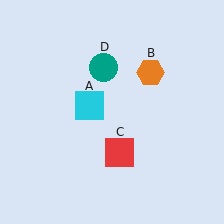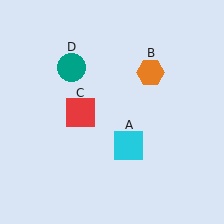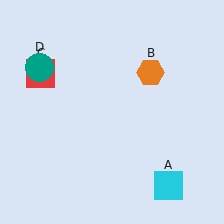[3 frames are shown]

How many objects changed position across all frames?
3 objects changed position: cyan square (object A), red square (object C), teal circle (object D).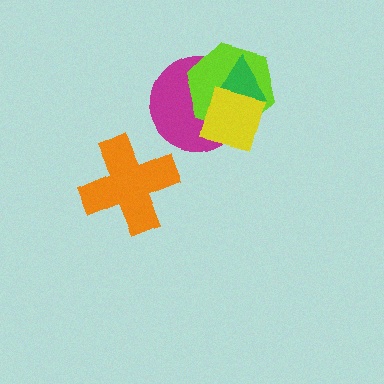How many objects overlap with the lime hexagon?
3 objects overlap with the lime hexagon.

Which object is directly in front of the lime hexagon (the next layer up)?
The green triangle is directly in front of the lime hexagon.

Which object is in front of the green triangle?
The yellow diamond is in front of the green triangle.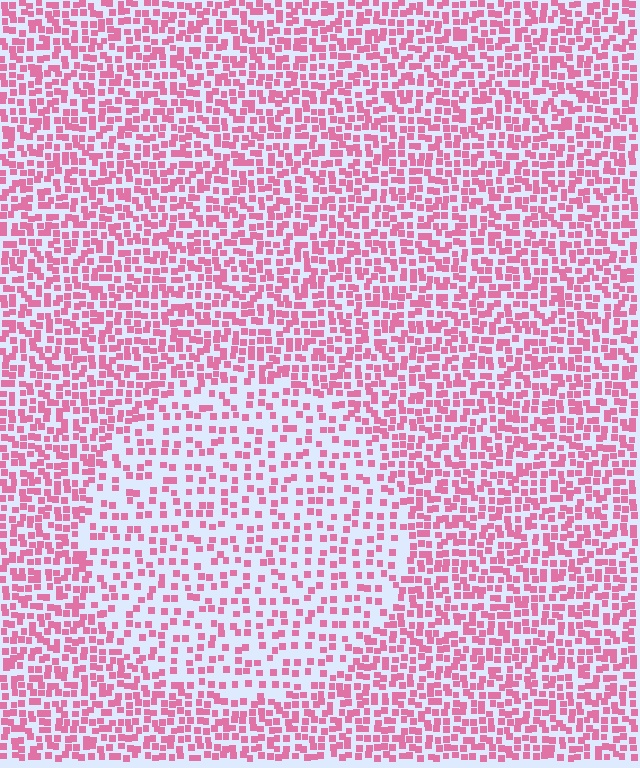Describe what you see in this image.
The image contains small pink elements arranged at two different densities. A circle-shaped region is visible where the elements are less densely packed than the surrounding area.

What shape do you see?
I see a circle.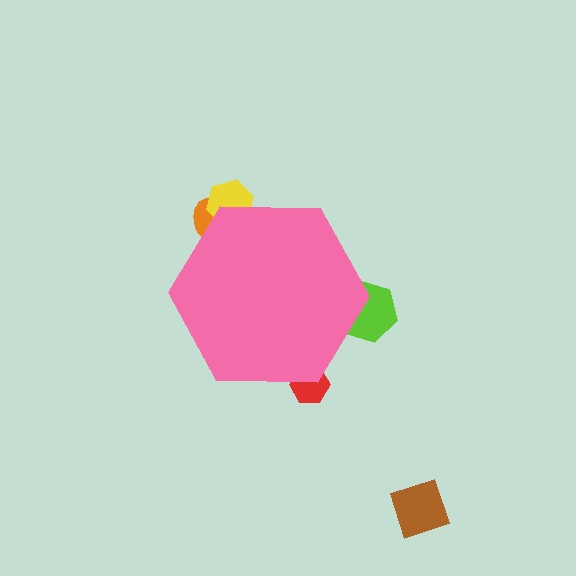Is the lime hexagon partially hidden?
Yes, the lime hexagon is partially hidden behind the pink hexagon.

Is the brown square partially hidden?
No, the brown square is fully visible.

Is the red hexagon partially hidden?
Yes, the red hexagon is partially hidden behind the pink hexagon.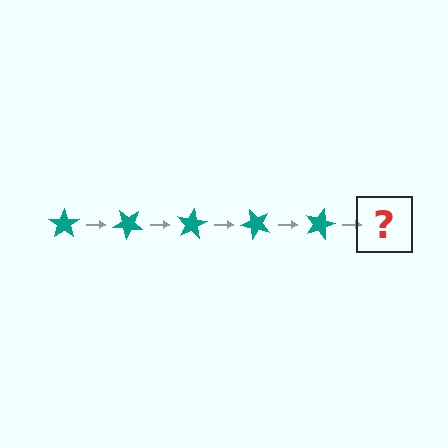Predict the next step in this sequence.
The next step is a teal star rotated 200 degrees.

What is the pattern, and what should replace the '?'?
The pattern is that the star rotates 40 degrees each step. The '?' should be a teal star rotated 200 degrees.